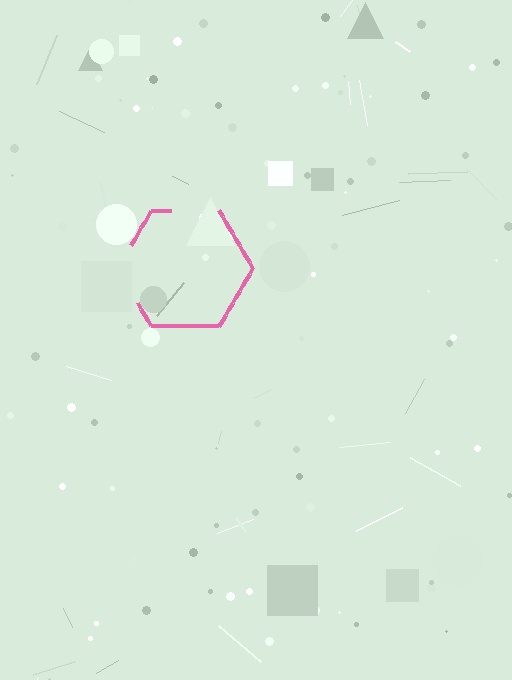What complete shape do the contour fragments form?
The contour fragments form a hexagon.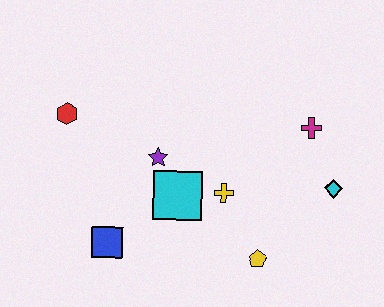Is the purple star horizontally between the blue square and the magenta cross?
Yes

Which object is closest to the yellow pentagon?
The yellow cross is closest to the yellow pentagon.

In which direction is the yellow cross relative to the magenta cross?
The yellow cross is to the left of the magenta cross.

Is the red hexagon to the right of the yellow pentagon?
No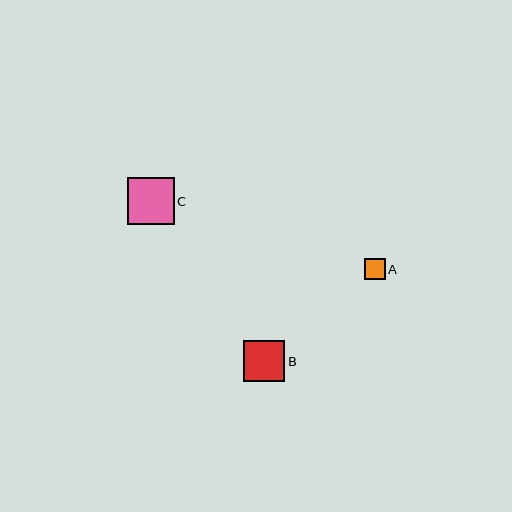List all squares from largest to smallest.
From largest to smallest: C, B, A.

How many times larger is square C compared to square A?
Square C is approximately 2.2 times the size of square A.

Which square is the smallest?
Square A is the smallest with a size of approximately 21 pixels.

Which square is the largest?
Square C is the largest with a size of approximately 46 pixels.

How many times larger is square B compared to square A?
Square B is approximately 1.9 times the size of square A.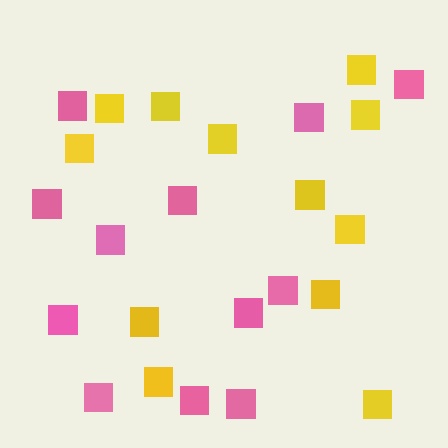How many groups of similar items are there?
There are 2 groups: one group of yellow squares (12) and one group of pink squares (12).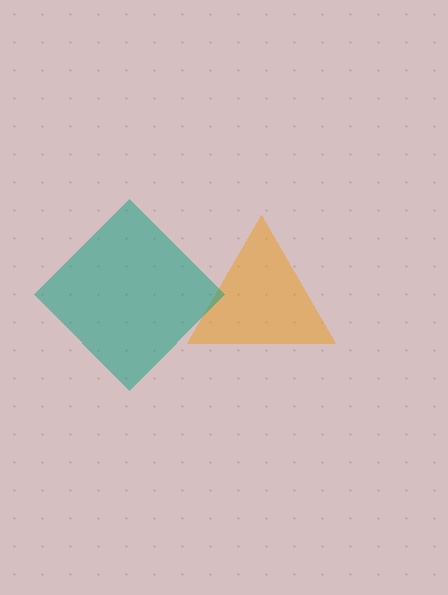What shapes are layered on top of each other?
The layered shapes are: an orange triangle, a teal diamond.